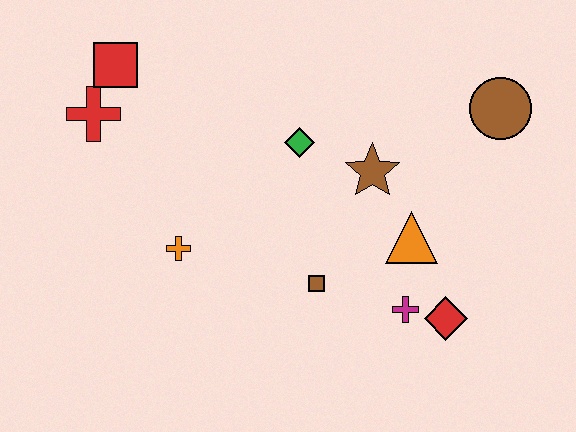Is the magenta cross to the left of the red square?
No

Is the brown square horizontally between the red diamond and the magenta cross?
No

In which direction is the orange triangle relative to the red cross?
The orange triangle is to the right of the red cross.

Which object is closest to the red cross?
The red square is closest to the red cross.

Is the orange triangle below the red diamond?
No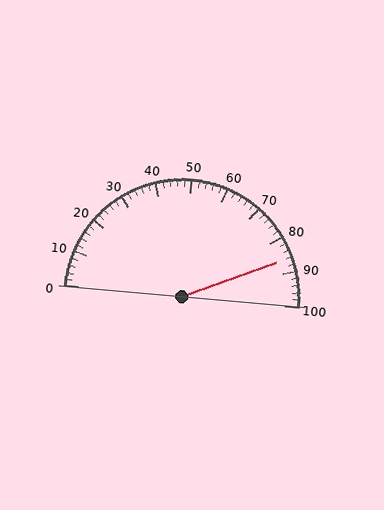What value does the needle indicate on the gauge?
The needle indicates approximately 86.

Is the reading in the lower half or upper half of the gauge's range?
The reading is in the upper half of the range (0 to 100).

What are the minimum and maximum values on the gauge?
The gauge ranges from 0 to 100.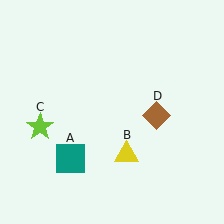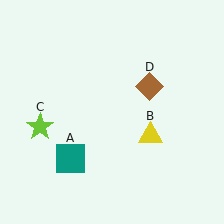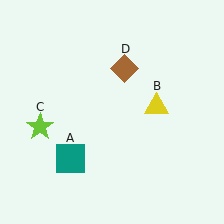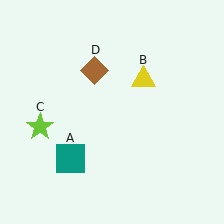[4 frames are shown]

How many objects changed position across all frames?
2 objects changed position: yellow triangle (object B), brown diamond (object D).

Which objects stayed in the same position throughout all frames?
Teal square (object A) and lime star (object C) remained stationary.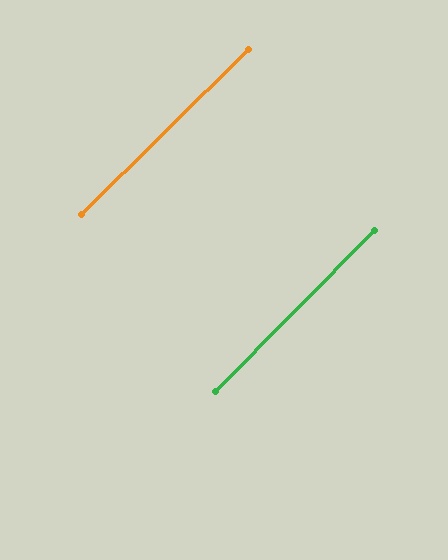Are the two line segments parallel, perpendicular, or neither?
Parallel — their directions differ by only 0.5°.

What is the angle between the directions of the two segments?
Approximately 1 degree.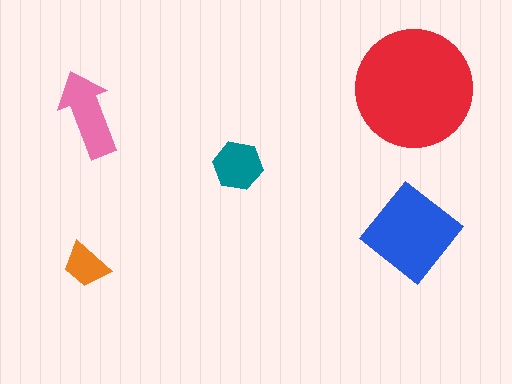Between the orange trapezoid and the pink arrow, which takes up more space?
The pink arrow.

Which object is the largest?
The red circle.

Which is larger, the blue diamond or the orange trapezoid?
The blue diamond.